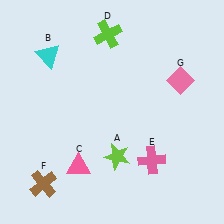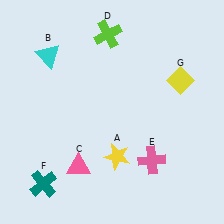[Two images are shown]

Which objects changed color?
A changed from lime to yellow. F changed from brown to teal. G changed from pink to yellow.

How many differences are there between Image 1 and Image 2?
There are 3 differences between the two images.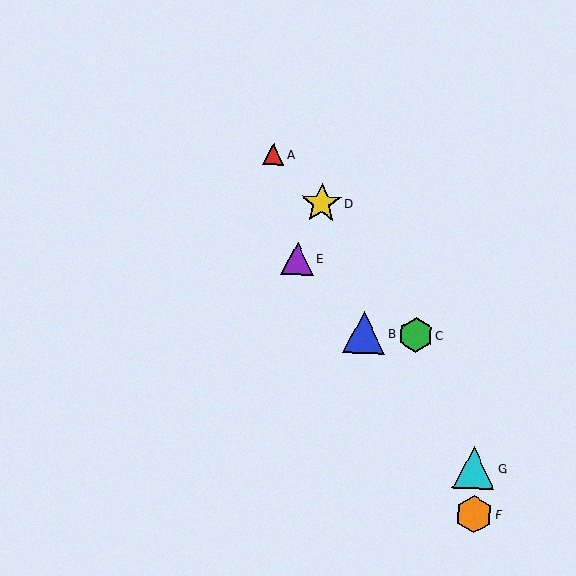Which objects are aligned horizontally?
Objects B, C are aligned horizontally.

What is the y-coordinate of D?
Object D is at y≈203.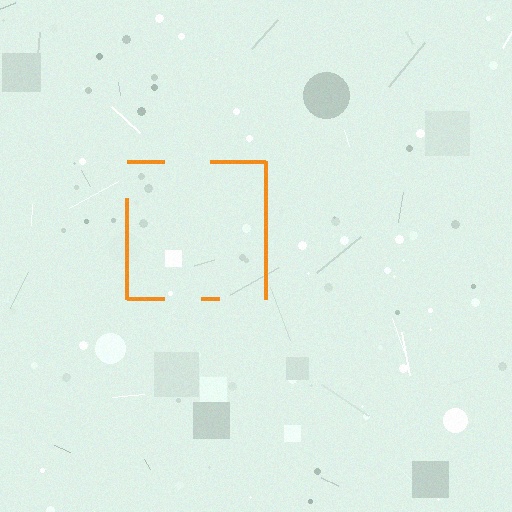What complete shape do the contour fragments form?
The contour fragments form a square.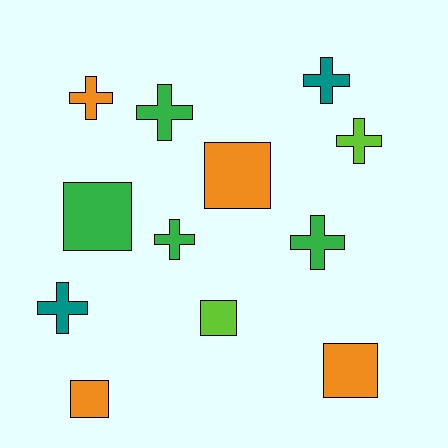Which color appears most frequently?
Green, with 4 objects.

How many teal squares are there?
There are no teal squares.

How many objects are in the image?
There are 12 objects.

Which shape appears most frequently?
Cross, with 7 objects.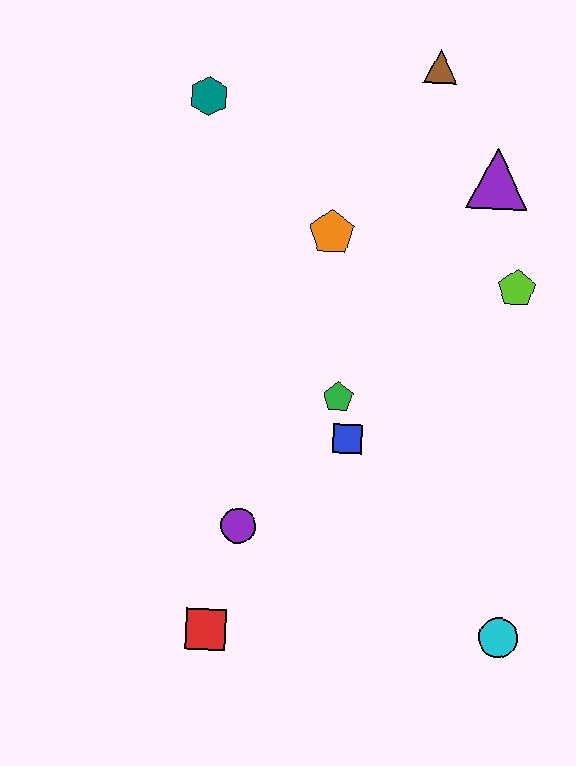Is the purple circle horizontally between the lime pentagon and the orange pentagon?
No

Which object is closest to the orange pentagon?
The green pentagon is closest to the orange pentagon.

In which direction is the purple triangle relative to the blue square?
The purple triangle is above the blue square.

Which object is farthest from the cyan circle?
The teal hexagon is farthest from the cyan circle.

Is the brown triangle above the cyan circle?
Yes